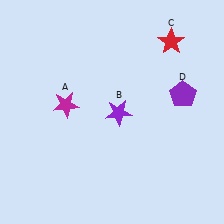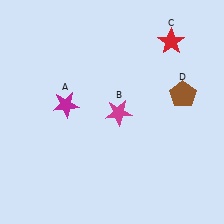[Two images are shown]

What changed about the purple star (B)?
In Image 1, B is purple. In Image 2, it changed to magenta.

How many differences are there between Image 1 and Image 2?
There are 2 differences between the two images.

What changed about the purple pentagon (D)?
In Image 1, D is purple. In Image 2, it changed to brown.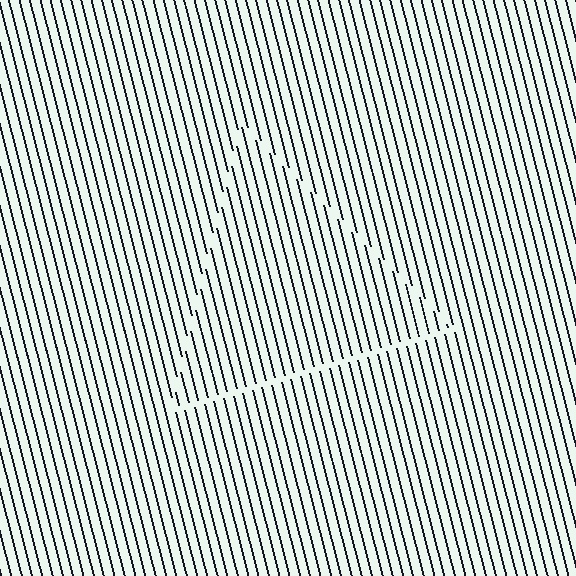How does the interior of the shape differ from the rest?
The interior of the shape contains the same grating, shifted by half a period — the contour is defined by the phase discontinuity where line-ends from the inner and outer gratings abut.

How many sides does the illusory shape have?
3 sides — the line-ends trace a triangle.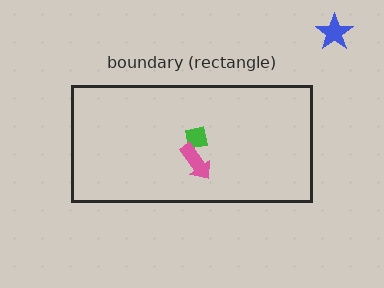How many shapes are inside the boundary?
2 inside, 1 outside.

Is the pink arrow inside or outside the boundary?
Inside.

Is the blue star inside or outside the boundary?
Outside.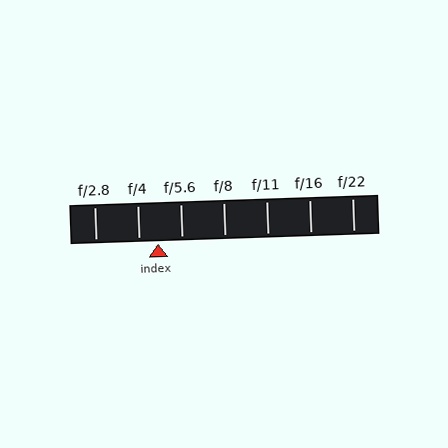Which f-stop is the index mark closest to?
The index mark is closest to f/4.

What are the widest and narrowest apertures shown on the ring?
The widest aperture shown is f/2.8 and the narrowest is f/22.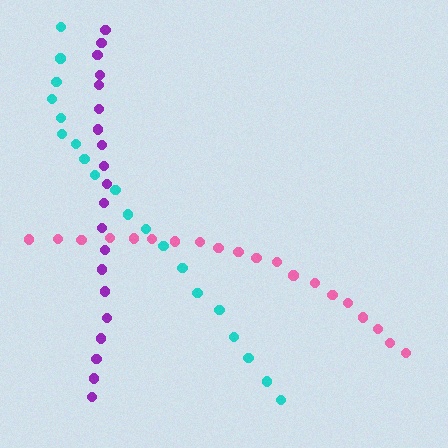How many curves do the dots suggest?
There are 3 distinct paths.